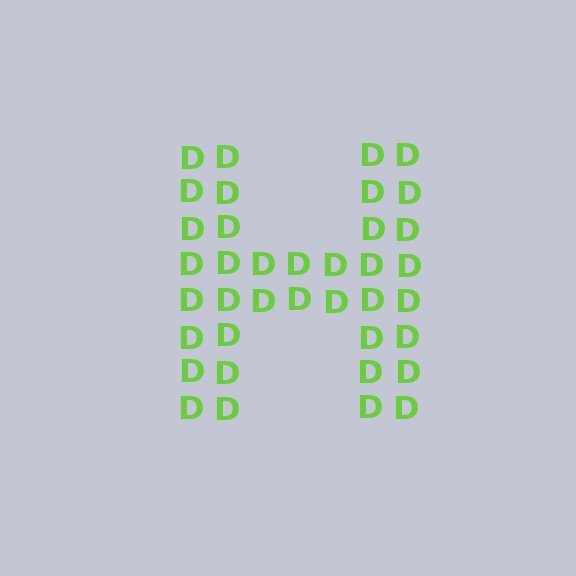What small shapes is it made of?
It is made of small letter D's.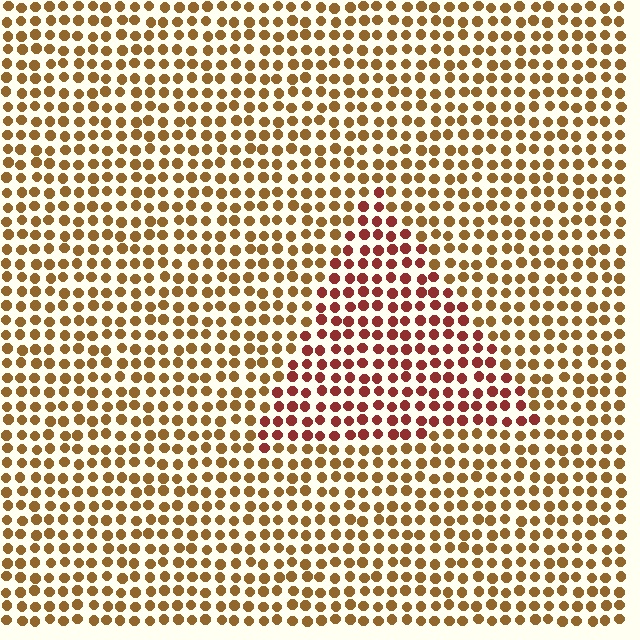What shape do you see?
I see a triangle.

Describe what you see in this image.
The image is filled with small brown elements in a uniform arrangement. A triangle-shaped region is visible where the elements are tinted to a slightly different hue, forming a subtle color boundary.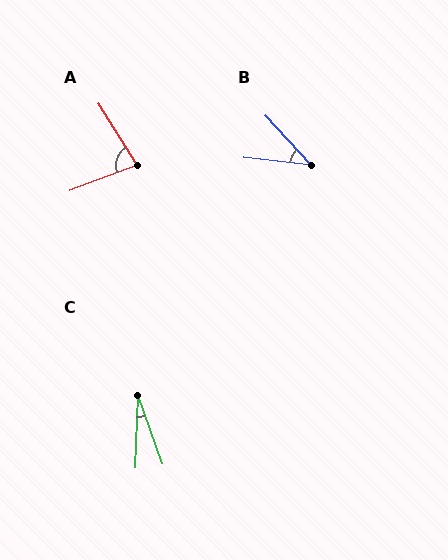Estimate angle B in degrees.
Approximately 41 degrees.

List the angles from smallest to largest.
C (22°), B (41°), A (78°).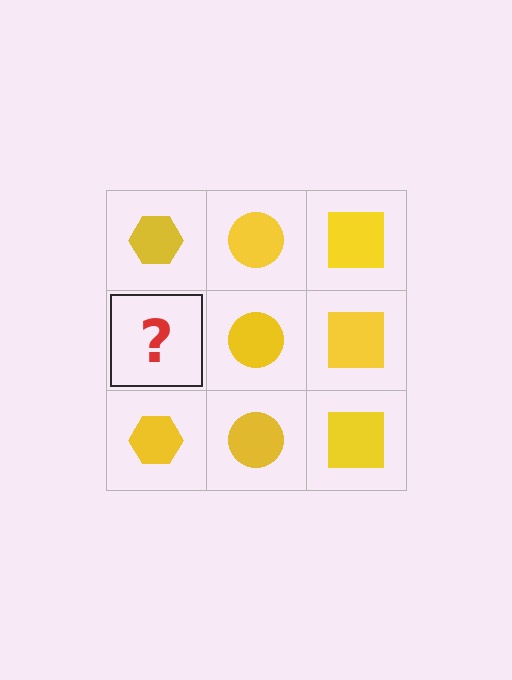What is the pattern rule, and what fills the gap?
The rule is that each column has a consistent shape. The gap should be filled with a yellow hexagon.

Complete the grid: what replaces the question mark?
The question mark should be replaced with a yellow hexagon.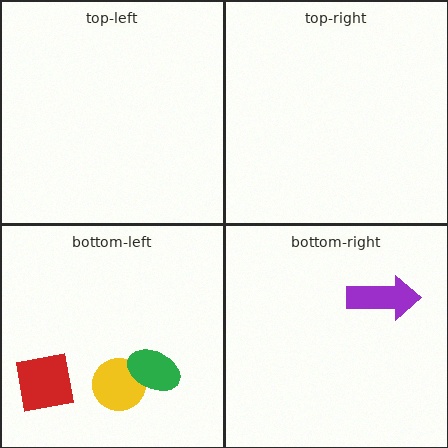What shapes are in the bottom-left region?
The yellow circle, the red square, the green ellipse.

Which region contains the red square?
The bottom-left region.